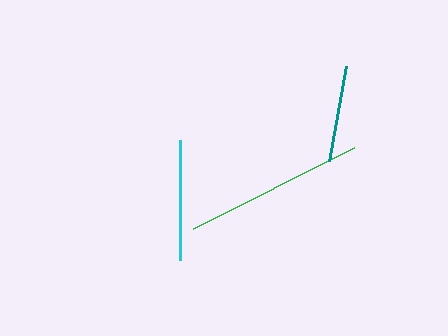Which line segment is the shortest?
The teal line is the shortest at approximately 97 pixels.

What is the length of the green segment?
The green segment is approximately 181 pixels long.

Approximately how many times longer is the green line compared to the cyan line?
The green line is approximately 1.5 times the length of the cyan line.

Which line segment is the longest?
The green line is the longest at approximately 181 pixels.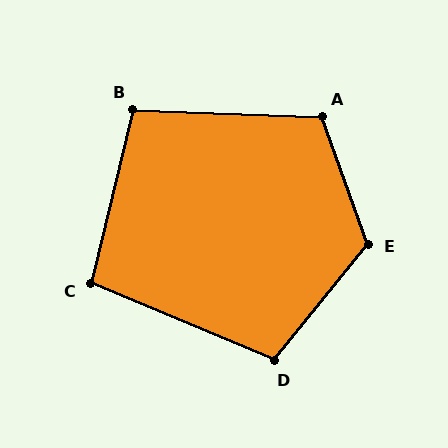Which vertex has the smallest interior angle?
C, at approximately 99 degrees.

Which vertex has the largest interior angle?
E, at approximately 121 degrees.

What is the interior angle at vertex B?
Approximately 102 degrees (obtuse).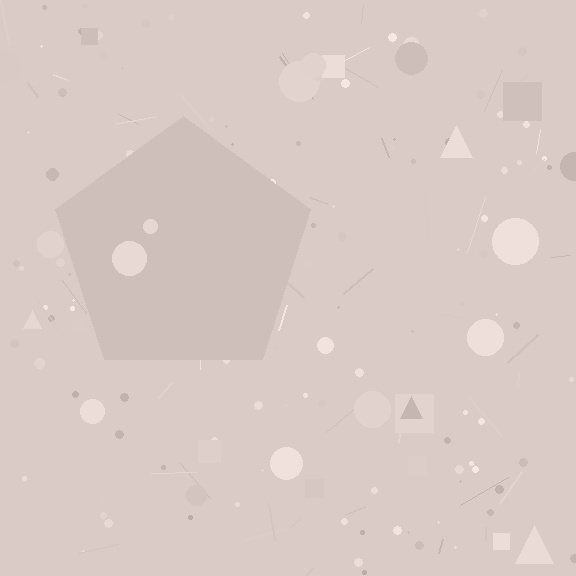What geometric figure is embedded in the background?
A pentagon is embedded in the background.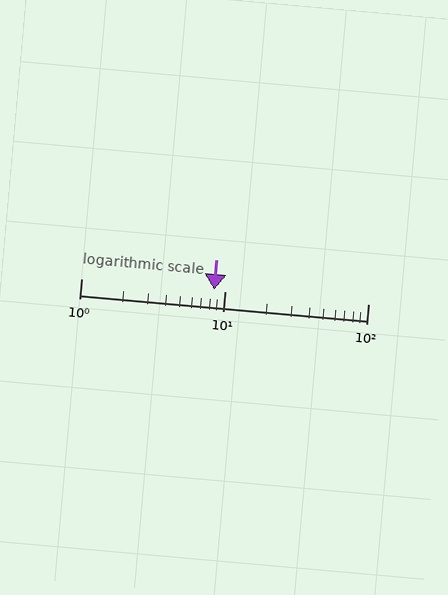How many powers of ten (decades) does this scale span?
The scale spans 2 decades, from 1 to 100.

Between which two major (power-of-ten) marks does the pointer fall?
The pointer is between 1 and 10.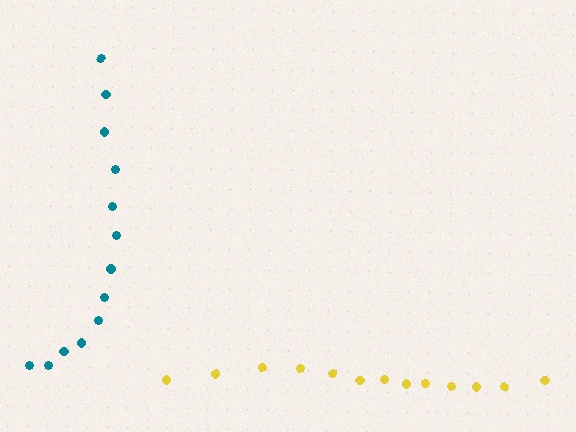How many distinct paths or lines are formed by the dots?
There are 2 distinct paths.